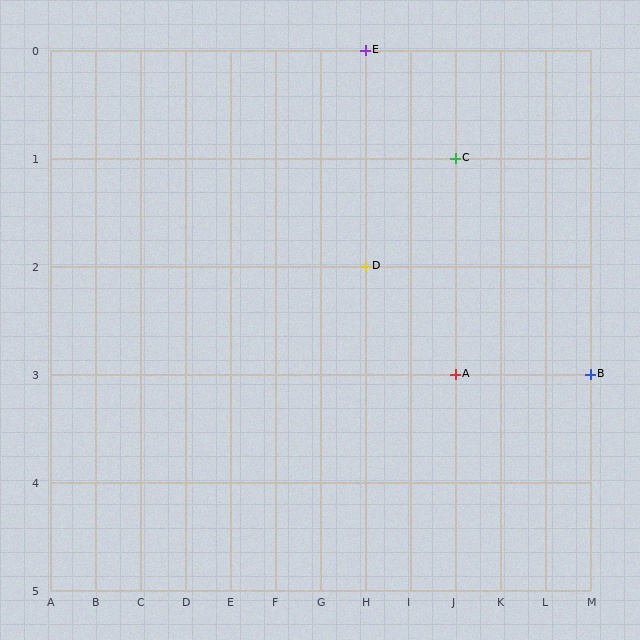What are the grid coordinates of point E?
Point E is at grid coordinates (H, 0).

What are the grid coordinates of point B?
Point B is at grid coordinates (M, 3).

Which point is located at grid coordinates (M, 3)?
Point B is at (M, 3).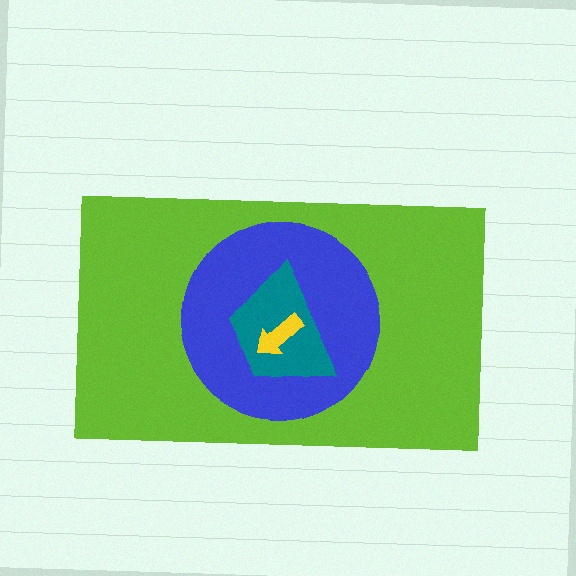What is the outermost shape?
The lime rectangle.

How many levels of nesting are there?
4.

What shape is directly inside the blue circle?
The teal trapezoid.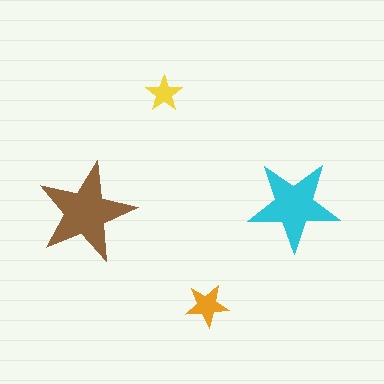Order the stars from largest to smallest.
the brown one, the cyan one, the orange one, the yellow one.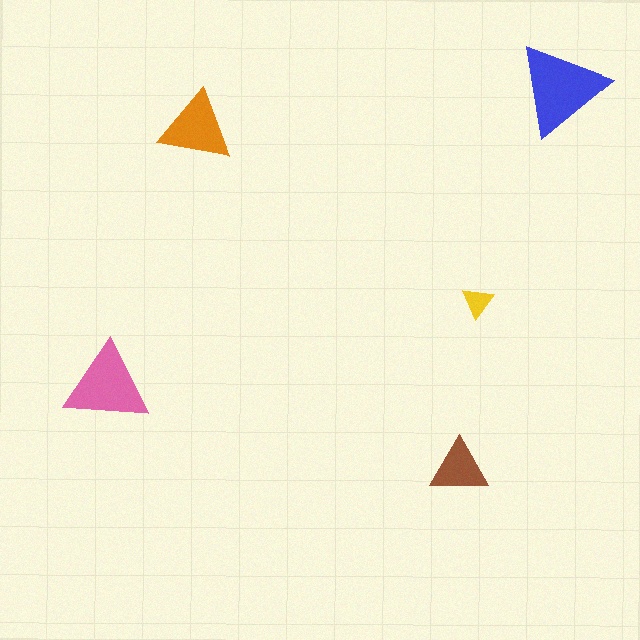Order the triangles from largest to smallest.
the blue one, the pink one, the orange one, the brown one, the yellow one.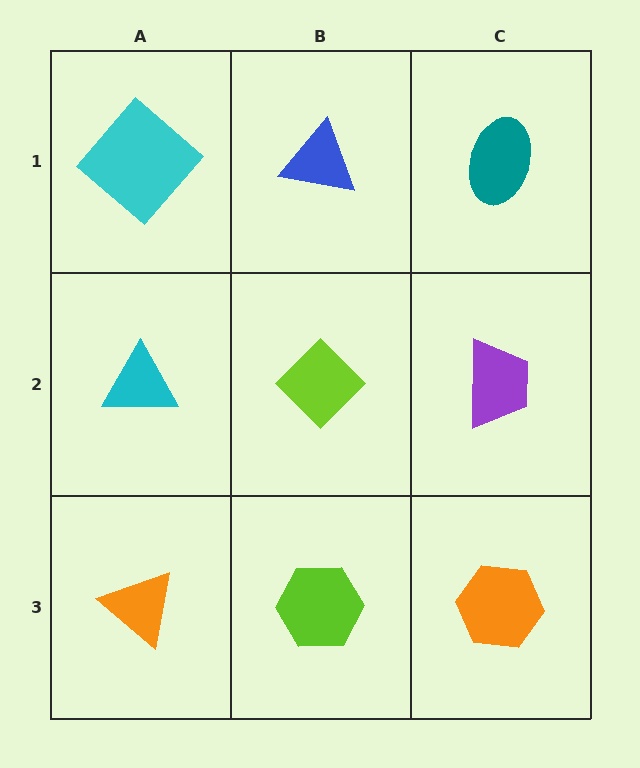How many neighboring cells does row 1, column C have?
2.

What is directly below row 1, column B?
A lime diamond.